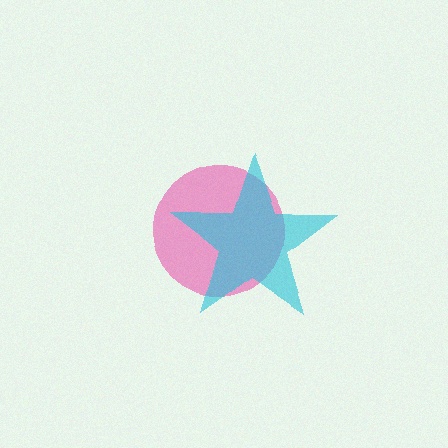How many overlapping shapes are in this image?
There are 2 overlapping shapes in the image.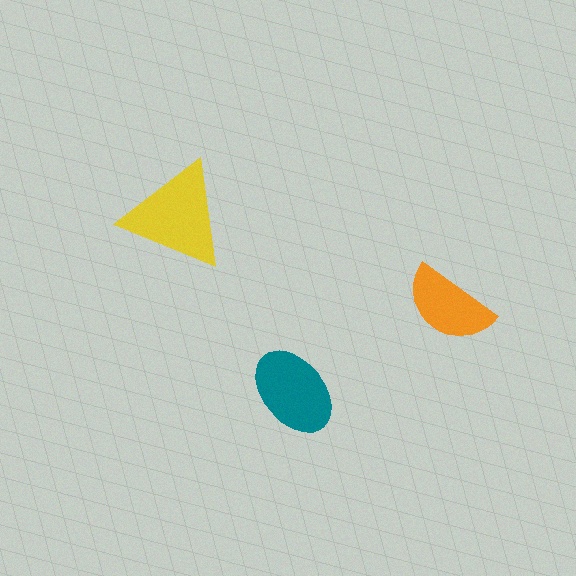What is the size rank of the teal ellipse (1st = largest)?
2nd.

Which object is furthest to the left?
The yellow triangle is leftmost.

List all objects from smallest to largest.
The orange semicircle, the teal ellipse, the yellow triangle.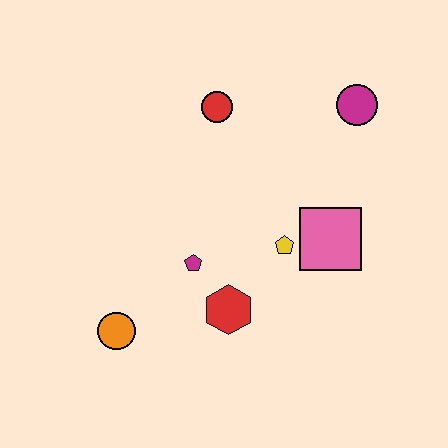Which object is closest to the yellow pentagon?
The pink square is closest to the yellow pentagon.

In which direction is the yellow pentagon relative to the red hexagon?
The yellow pentagon is above the red hexagon.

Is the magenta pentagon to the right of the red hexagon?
No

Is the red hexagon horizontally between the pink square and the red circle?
Yes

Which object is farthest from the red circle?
The orange circle is farthest from the red circle.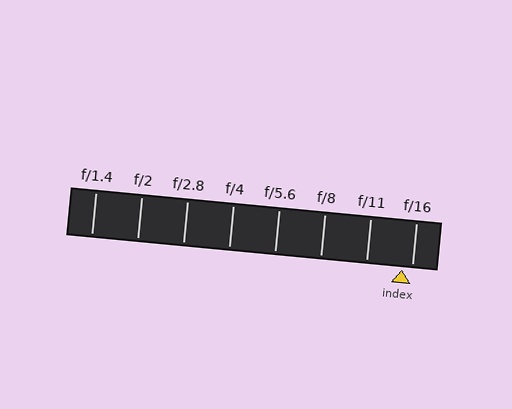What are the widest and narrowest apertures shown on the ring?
The widest aperture shown is f/1.4 and the narrowest is f/16.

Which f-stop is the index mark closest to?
The index mark is closest to f/16.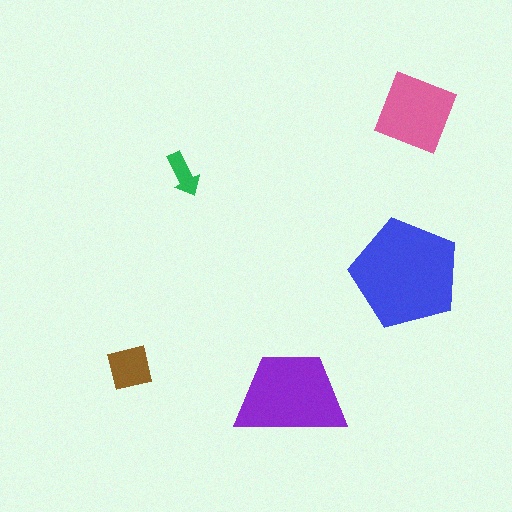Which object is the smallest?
The green arrow.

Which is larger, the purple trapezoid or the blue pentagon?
The blue pentagon.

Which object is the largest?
The blue pentagon.